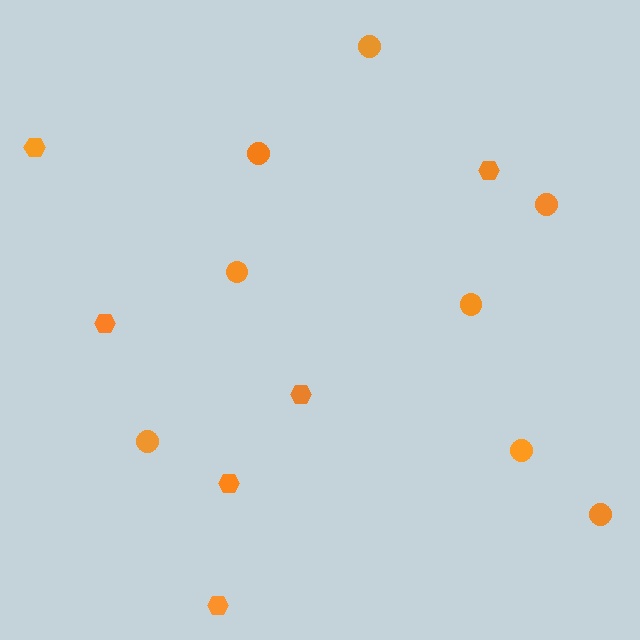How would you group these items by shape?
There are 2 groups: one group of circles (8) and one group of hexagons (6).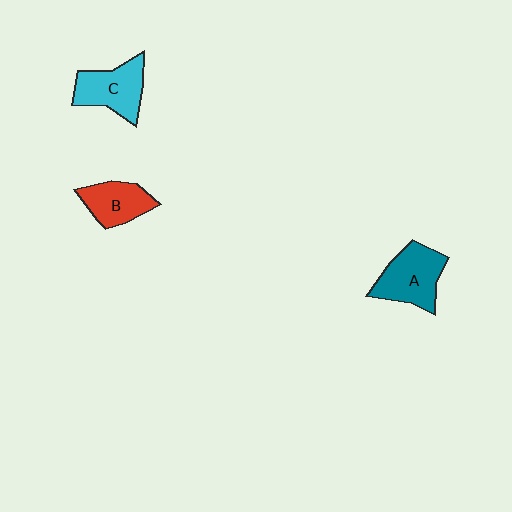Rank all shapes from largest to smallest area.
From largest to smallest: A (teal), C (cyan), B (red).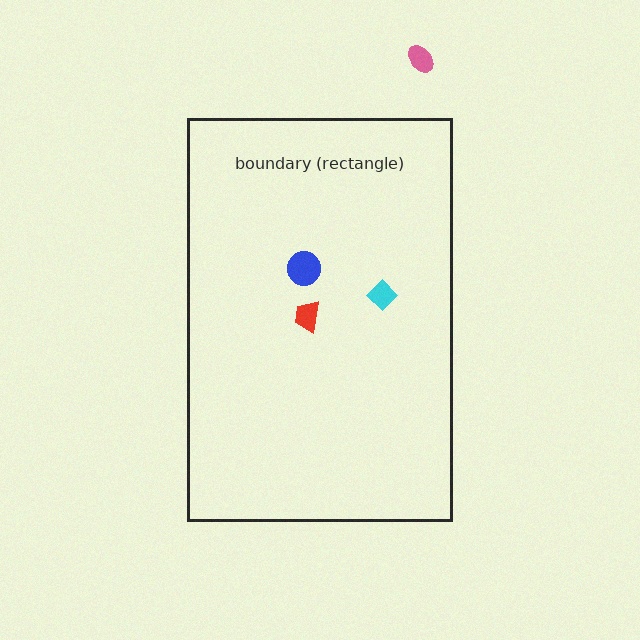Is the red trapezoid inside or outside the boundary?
Inside.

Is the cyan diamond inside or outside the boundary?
Inside.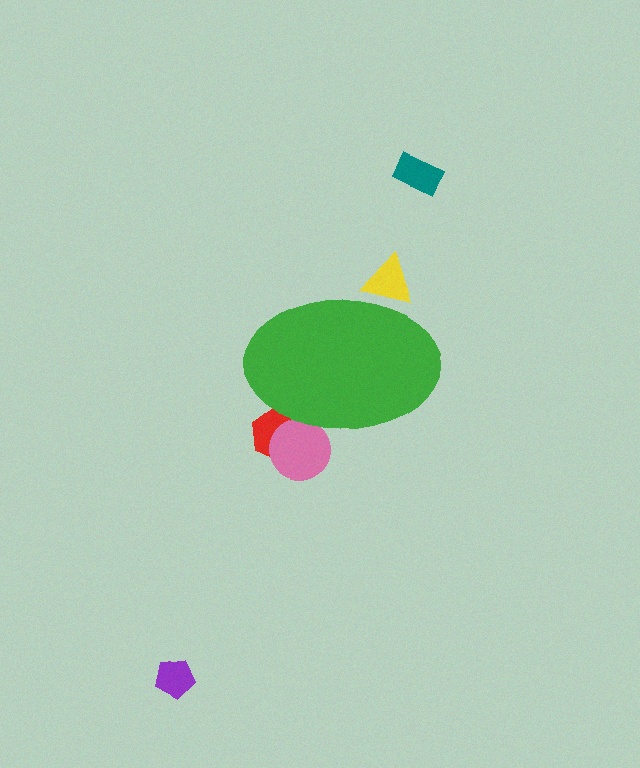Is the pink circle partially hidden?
Yes, the pink circle is partially hidden behind the green ellipse.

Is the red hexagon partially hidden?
Yes, the red hexagon is partially hidden behind the green ellipse.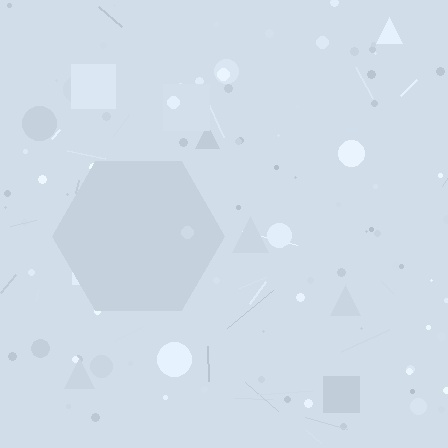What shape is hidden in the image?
A hexagon is hidden in the image.